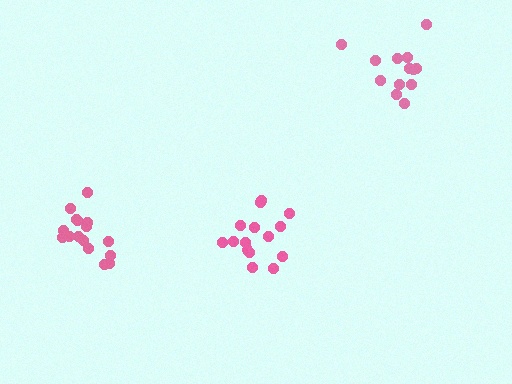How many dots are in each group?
Group 1: 13 dots, Group 2: 15 dots, Group 3: 16 dots (44 total).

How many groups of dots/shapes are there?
There are 3 groups.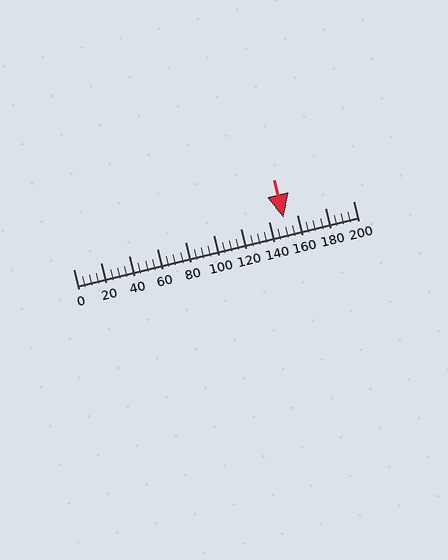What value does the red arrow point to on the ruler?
The red arrow points to approximately 150.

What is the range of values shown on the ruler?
The ruler shows values from 0 to 200.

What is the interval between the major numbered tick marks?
The major tick marks are spaced 20 units apart.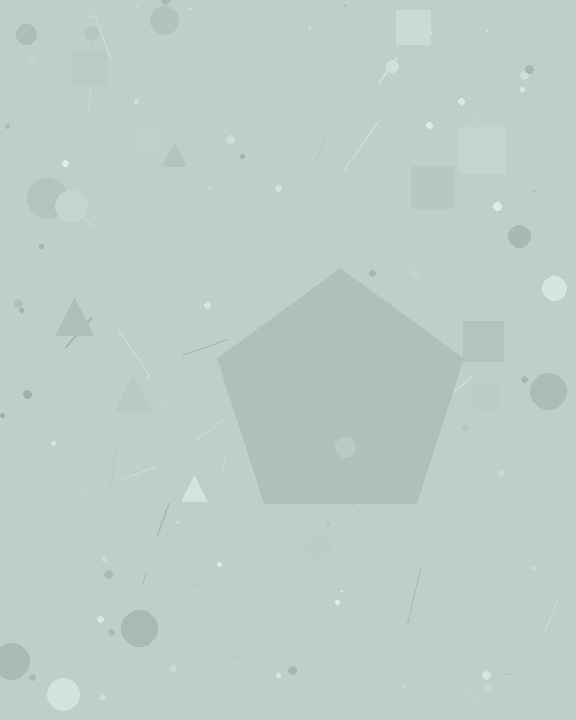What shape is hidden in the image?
A pentagon is hidden in the image.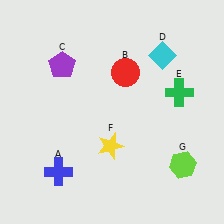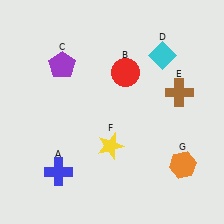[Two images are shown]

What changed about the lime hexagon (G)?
In Image 1, G is lime. In Image 2, it changed to orange.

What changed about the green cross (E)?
In Image 1, E is green. In Image 2, it changed to brown.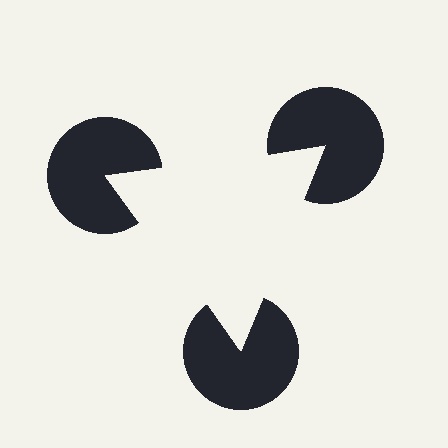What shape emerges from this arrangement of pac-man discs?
An illusory triangle — its edges are inferred from the aligned wedge cuts in the pac-man discs, not physically drawn.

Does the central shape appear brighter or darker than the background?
It typically appears slightly brighter than the background, even though no actual brightness change is drawn.